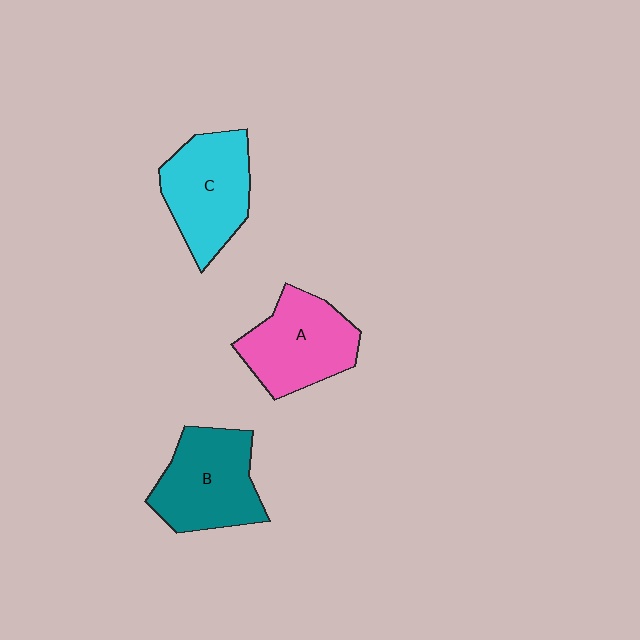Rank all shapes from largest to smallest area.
From largest to smallest: B (teal), C (cyan), A (pink).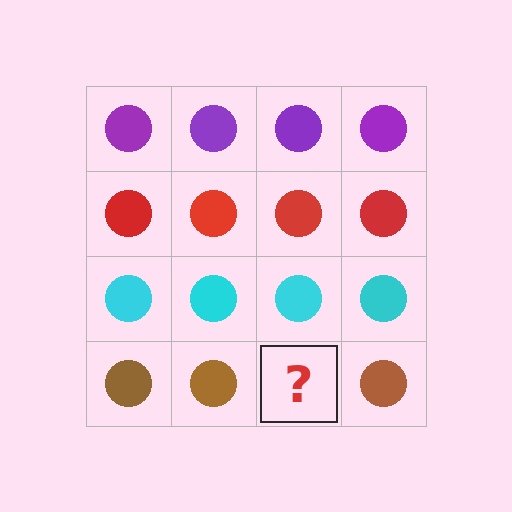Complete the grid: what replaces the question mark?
The question mark should be replaced with a brown circle.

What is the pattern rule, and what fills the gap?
The rule is that each row has a consistent color. The gap should be filled with a brown circle.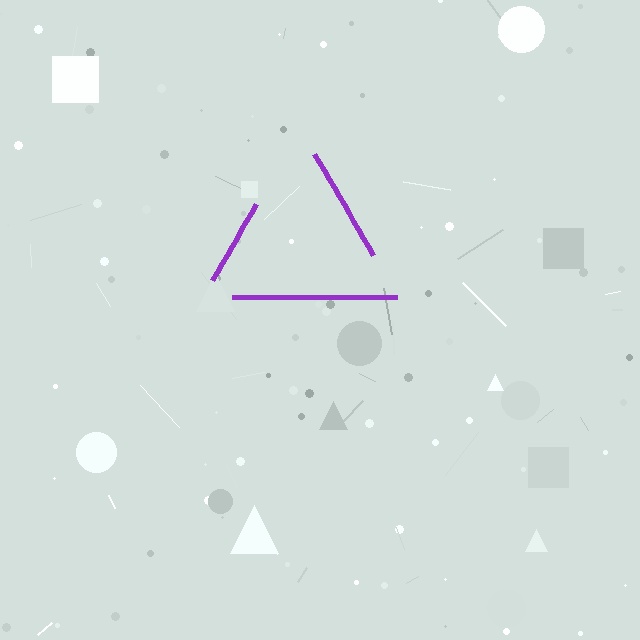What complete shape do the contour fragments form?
The contour fragments form a triangle.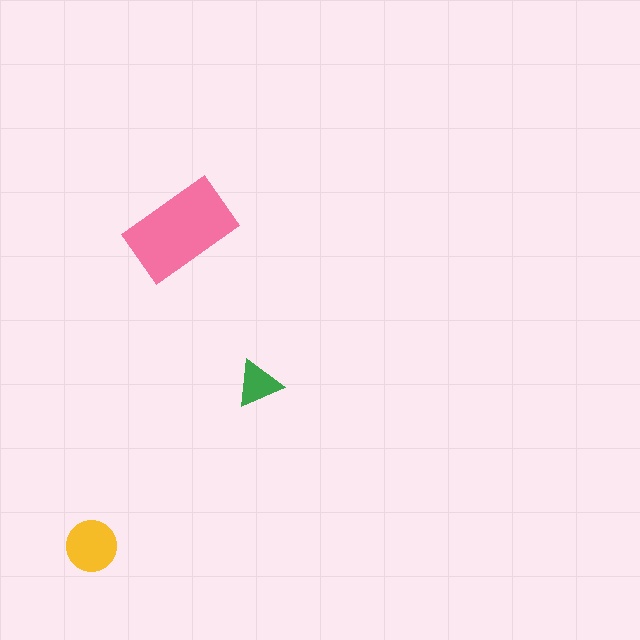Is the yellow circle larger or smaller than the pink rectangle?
Smaller.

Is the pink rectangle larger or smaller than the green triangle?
Larger.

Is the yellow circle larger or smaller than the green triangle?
Larger.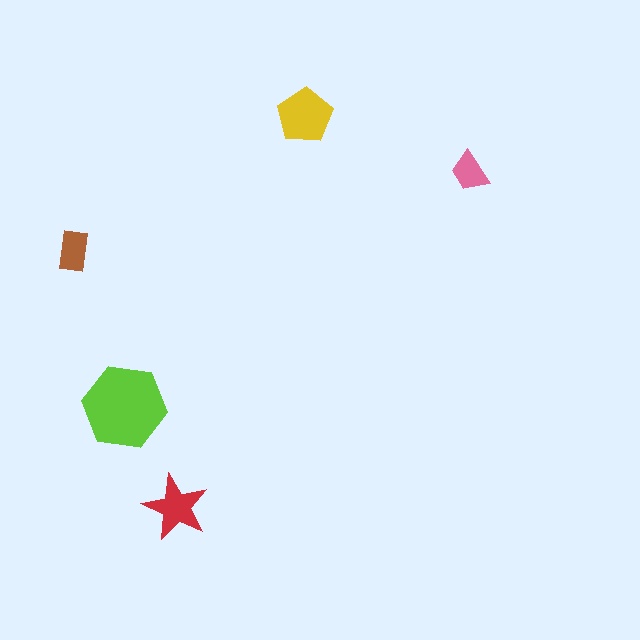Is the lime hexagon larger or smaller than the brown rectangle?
Larger.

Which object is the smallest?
The pink trapezoid.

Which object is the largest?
The lime hexagon.